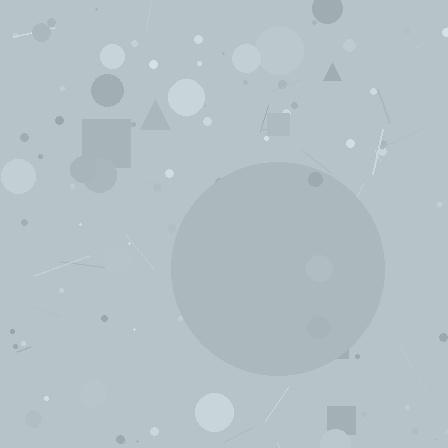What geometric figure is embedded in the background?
A circle is embedded in the background.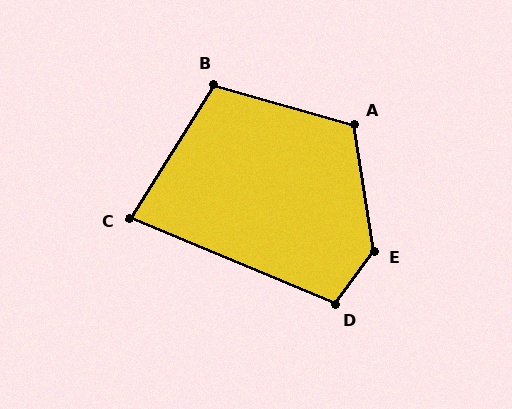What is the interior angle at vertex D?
Approximately 104 degrees (obtuse).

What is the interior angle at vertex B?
Approximately 106 degrees (obtuse).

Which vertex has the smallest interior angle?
C, at approximately 81 degrees.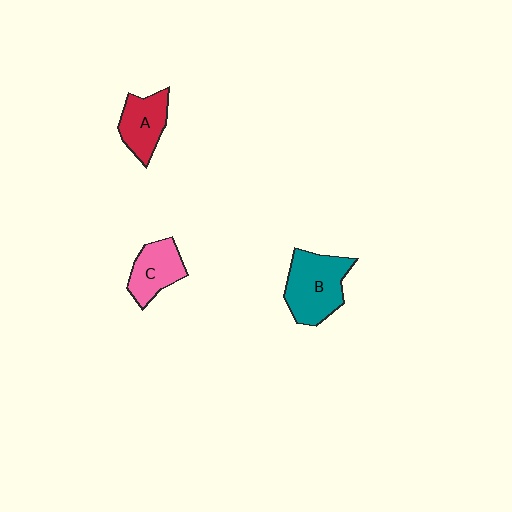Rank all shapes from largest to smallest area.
From largest to smallest: B (teal), C (pink), A (red).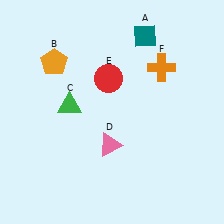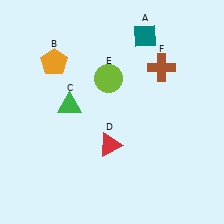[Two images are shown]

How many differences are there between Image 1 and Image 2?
There are 3 differences between the two images.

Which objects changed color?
D changed from pink to red. E changed from red to lime. F changed from orange to brown.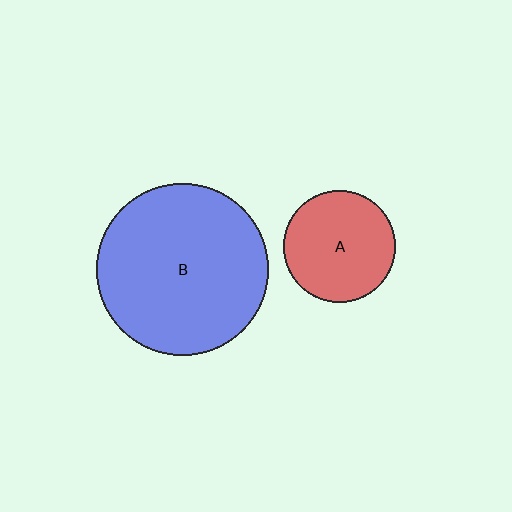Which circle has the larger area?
Circle B (blue).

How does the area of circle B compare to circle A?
Approximately 2.3 times.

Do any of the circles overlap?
No, none of the circles overlap.